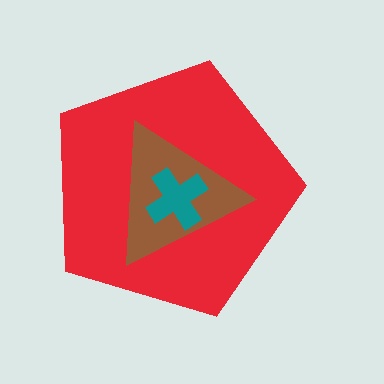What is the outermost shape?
The red pentagon.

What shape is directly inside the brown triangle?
The teal cross.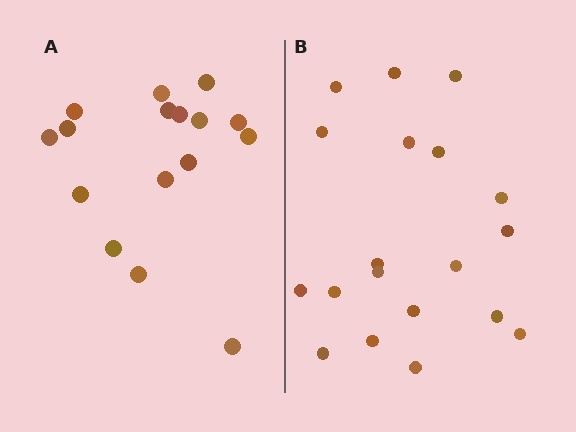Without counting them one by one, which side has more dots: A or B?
Region B (the right region) has more dots.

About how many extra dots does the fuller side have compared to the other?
Region B has just a few more — roughly 2 or 3 more dots than region A.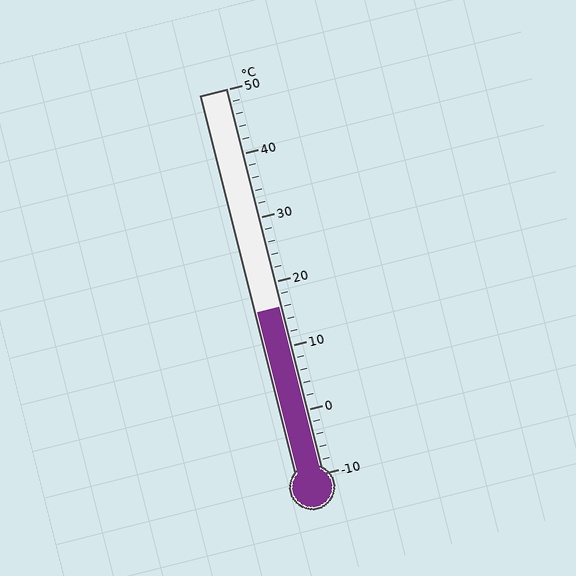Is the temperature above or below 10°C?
The temperature is above 10°C.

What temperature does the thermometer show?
The thermometer shows approximately 16°C.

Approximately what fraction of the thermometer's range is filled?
The thermometer is filled to approximately 45% of its range.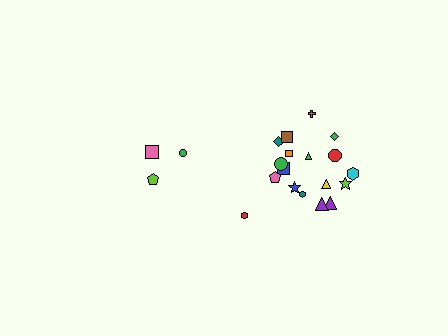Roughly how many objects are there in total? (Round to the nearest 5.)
Roughly 20 objects in total.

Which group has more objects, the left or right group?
The right group.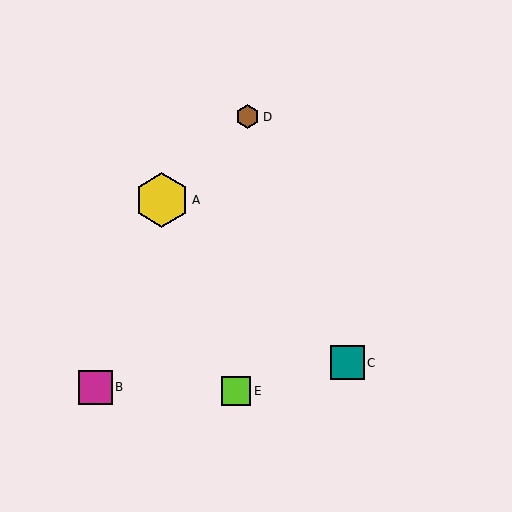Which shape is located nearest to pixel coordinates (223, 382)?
The lime square (labeled E) at (236, 391) is nearest to that location.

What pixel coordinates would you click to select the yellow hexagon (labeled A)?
Click at (162, 200) to select the yellow hexagon A.